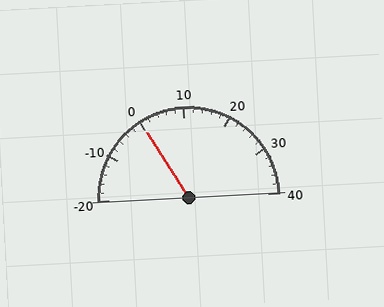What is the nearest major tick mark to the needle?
The nearest major tick mark is 0.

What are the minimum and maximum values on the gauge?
The gauge ranges from -20 to 40.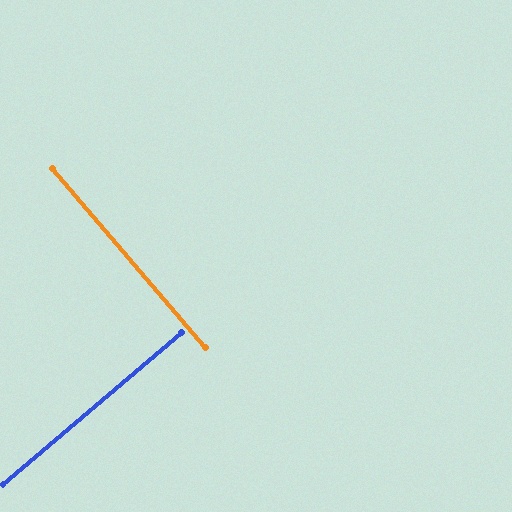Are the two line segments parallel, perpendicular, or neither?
Perpendicular — they meet at approximately 90°.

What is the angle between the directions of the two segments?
Approximately 90 degrees.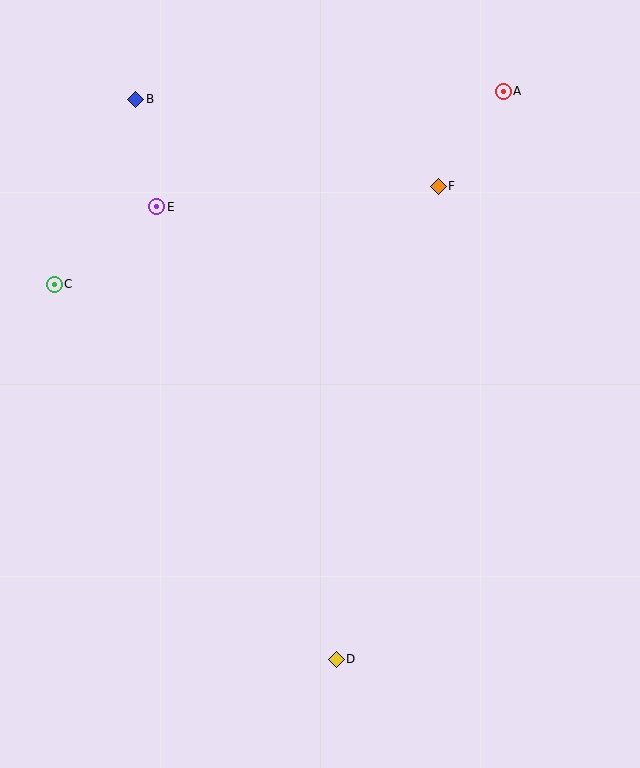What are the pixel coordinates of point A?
Point A is at (503, 91).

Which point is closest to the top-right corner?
Point A is closest to the top-right corner.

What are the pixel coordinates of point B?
Point B is at (136, 99).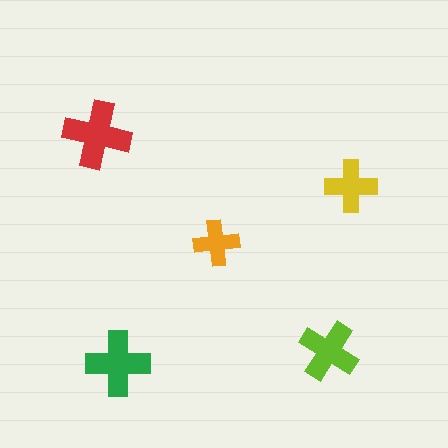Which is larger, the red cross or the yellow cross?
The red one.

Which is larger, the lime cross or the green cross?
The green one.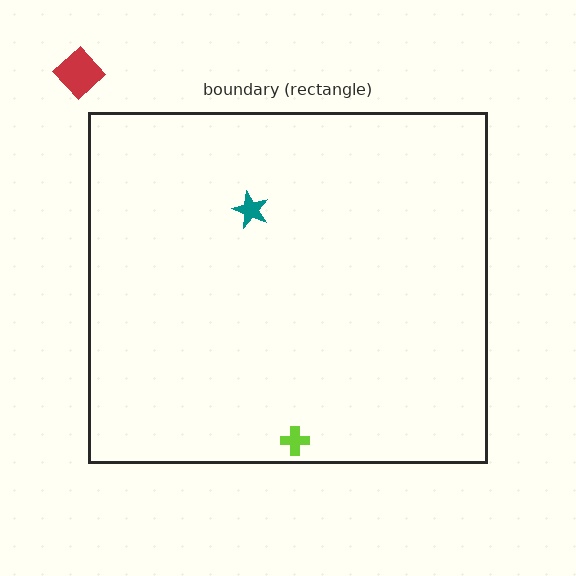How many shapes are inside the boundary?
2 inside, 1 outside.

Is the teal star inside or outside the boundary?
Inside.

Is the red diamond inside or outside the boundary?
Outside.